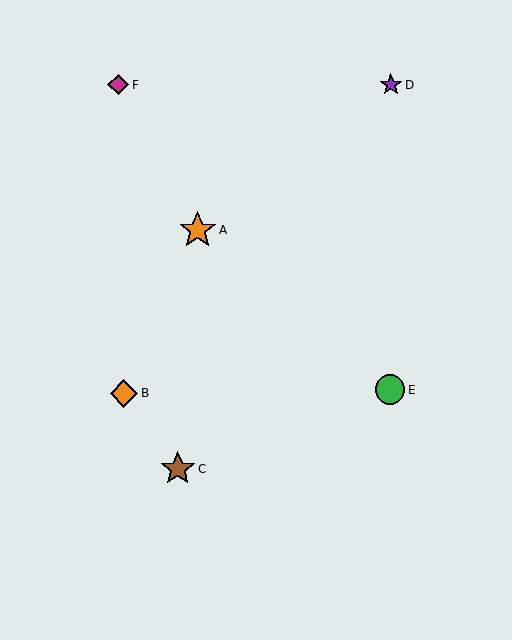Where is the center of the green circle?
The center of the green circle is at (390, 390).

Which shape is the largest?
The orange star (labeled A) is the largest.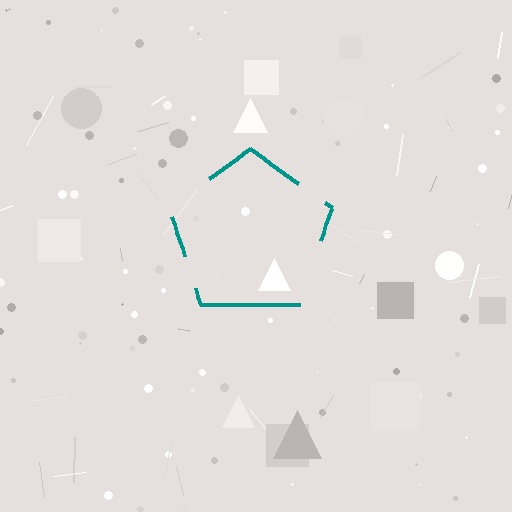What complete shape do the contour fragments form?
The contour fragments form a pentagon.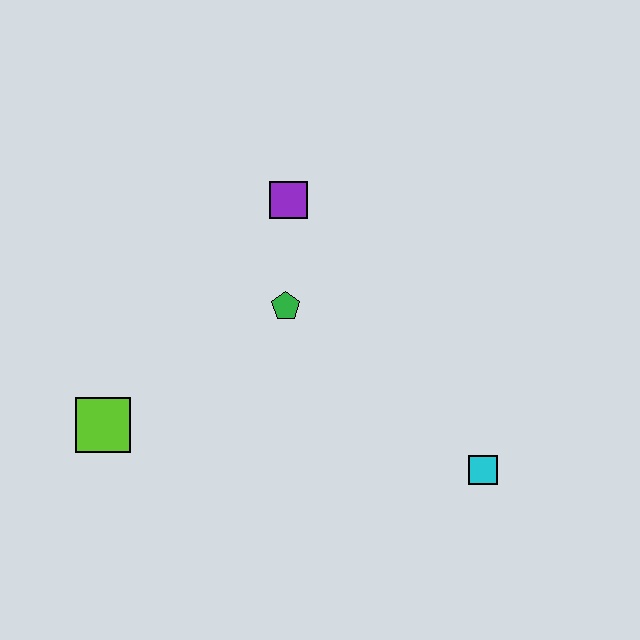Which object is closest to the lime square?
The green pentagon is closest to the lime square.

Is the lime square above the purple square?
No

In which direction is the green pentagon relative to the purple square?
The green pentagon is below the purple square.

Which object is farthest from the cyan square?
The lime square is farthest from the cyan square.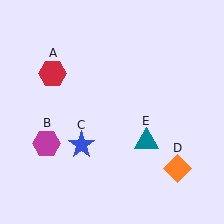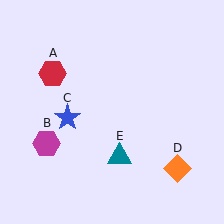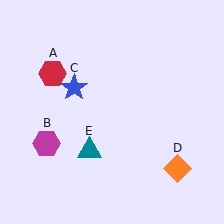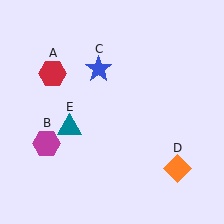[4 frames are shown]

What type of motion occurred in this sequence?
The blue star (object C), teal triangle (object E) rotated clockwise around the center of the scene.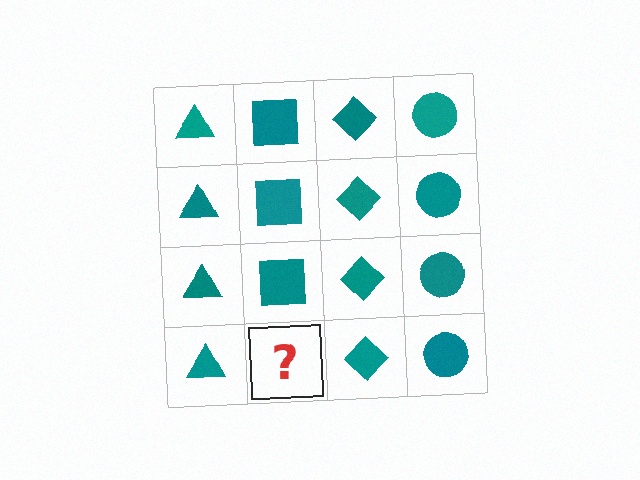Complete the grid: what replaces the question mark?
The question mark should be replaced with a teal square.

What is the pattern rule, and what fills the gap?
The rule is that each column has a consistent shape. The gap should be filled with a teal square.